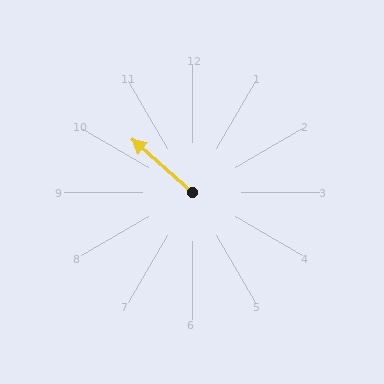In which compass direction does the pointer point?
Northwest.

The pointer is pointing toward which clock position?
Roughly 10 o'clock.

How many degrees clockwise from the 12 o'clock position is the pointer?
Approximately 311 degrees.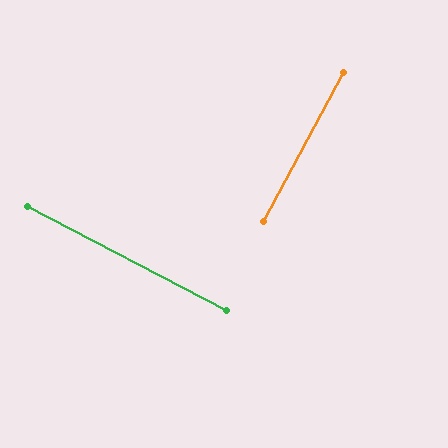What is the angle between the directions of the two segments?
Approximately 89 degrees.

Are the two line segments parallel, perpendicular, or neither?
Perpendicular — they meet at approximately 89°.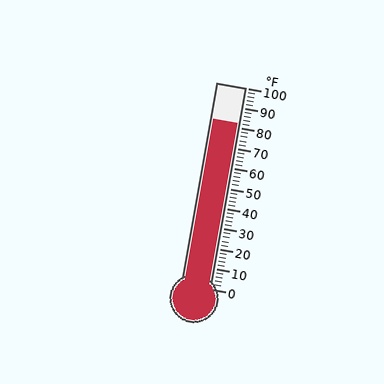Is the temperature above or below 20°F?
The temperature is above 20°F.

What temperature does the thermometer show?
The thermometer shows approximately 82°F.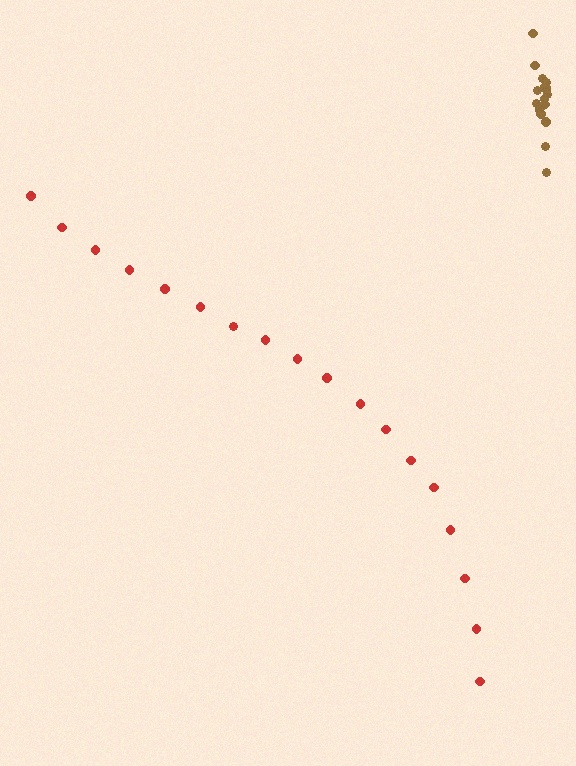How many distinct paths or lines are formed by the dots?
There are 2 distinct paths.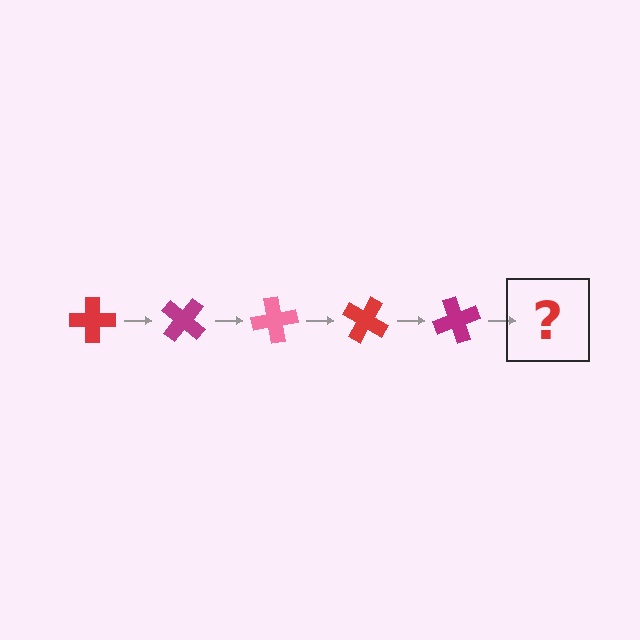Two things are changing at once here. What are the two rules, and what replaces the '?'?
The two rules are that it rotates 40 degrees each step and the color cycles through red, magenta, and pink. The '?' should be a pink cross, rotated 200 degrees from the start.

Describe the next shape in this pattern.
It should be a pink cross, rotated 200 degrees from the start.